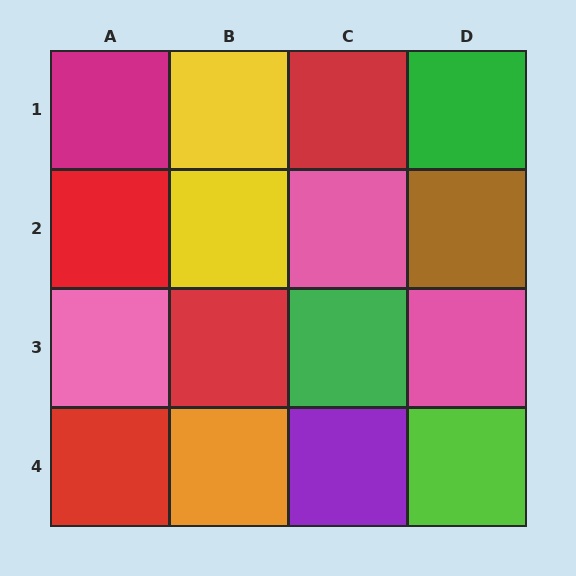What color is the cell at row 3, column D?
Pink.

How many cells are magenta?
1 cell is magenta.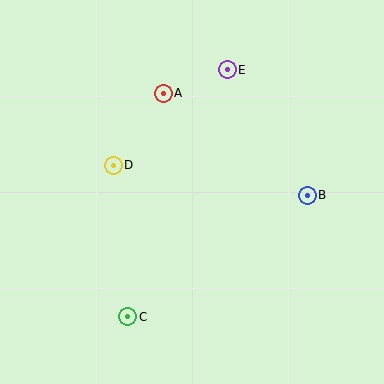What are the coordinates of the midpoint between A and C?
The midpoint between A and C is at (145, 205).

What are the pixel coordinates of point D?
Point D is at (113, 165).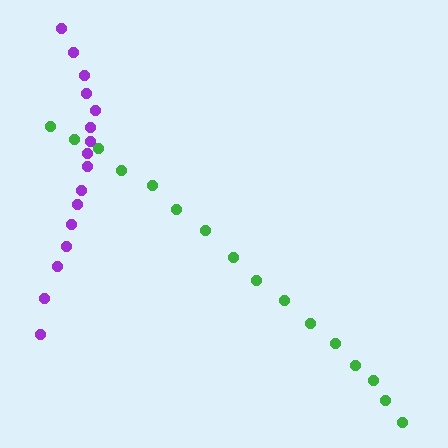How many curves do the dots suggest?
There are 2 distinct paths.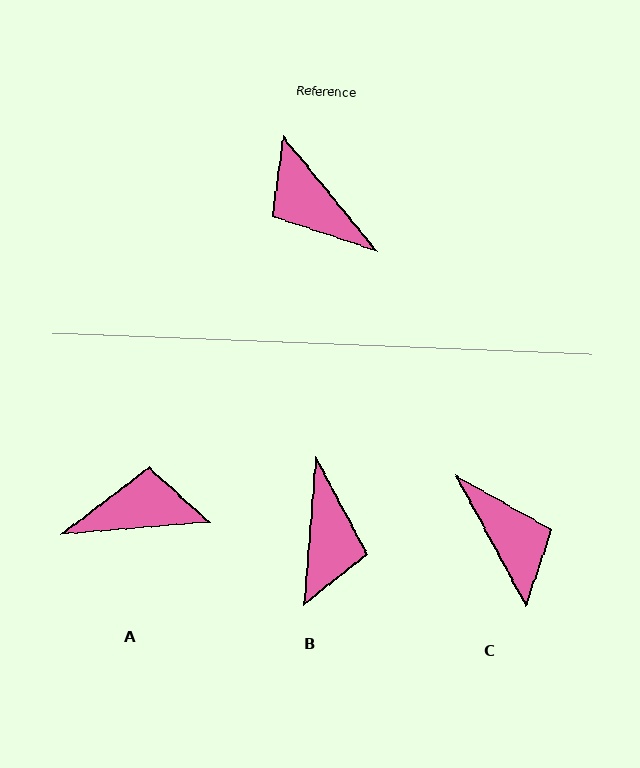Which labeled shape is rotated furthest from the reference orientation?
C, about 169 degrees away.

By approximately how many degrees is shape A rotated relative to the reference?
Approximately 125 degrees clockwise.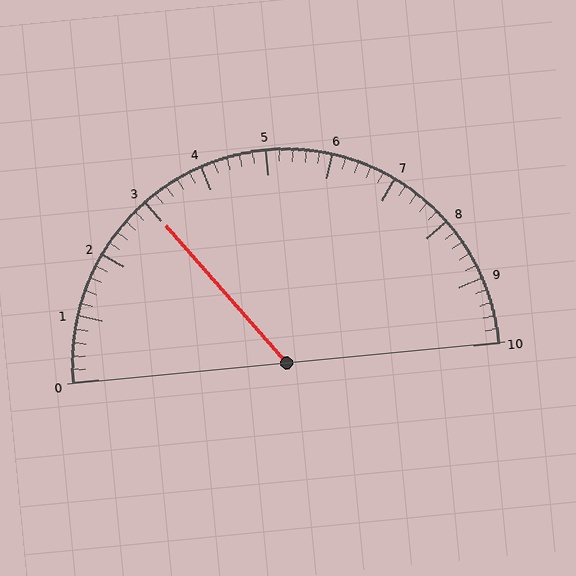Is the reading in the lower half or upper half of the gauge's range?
The reading is in the lower half of the range (0 to 10).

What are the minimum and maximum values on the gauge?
The gauge ranges from 0 to 10.